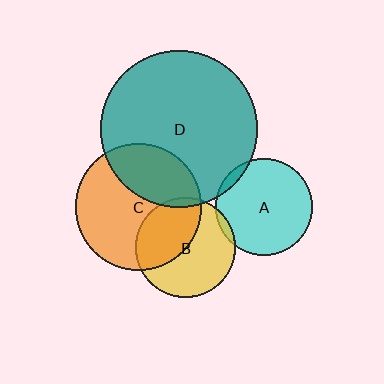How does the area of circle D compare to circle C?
Approximately 1.6 times.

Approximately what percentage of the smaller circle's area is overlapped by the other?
Approximately 40%.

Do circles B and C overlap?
Yes.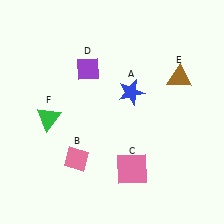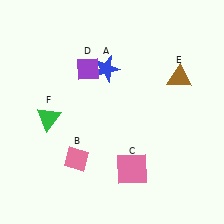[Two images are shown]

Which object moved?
The blue star (A) moved left.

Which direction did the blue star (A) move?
The blue star (A) moved left.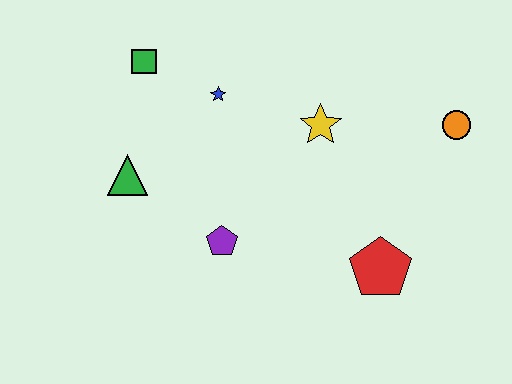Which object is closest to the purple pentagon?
The green triangle is closest to the purple pentagon.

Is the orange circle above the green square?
No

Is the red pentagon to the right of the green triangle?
Yes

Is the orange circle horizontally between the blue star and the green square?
No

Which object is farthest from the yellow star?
The green triangle is farthest from the yellow star.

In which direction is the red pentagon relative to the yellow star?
The red pentagon is below the yellow star.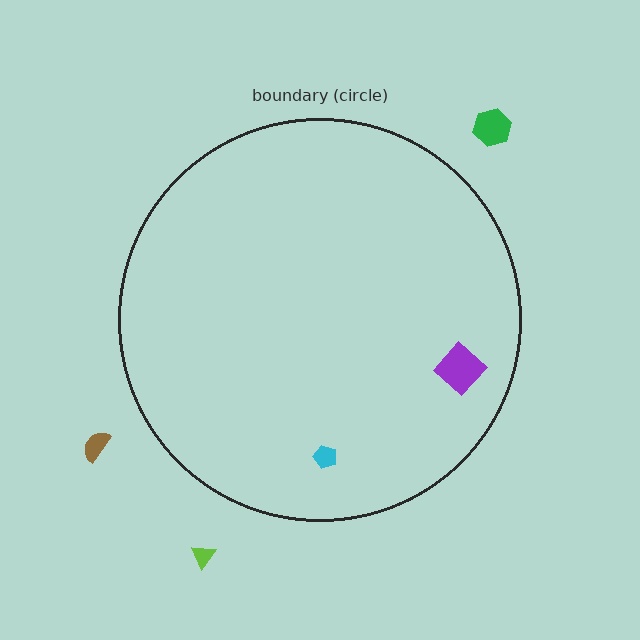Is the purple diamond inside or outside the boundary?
Inside.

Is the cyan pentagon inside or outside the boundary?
Inside.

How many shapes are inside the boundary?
2 inside, 3 outside.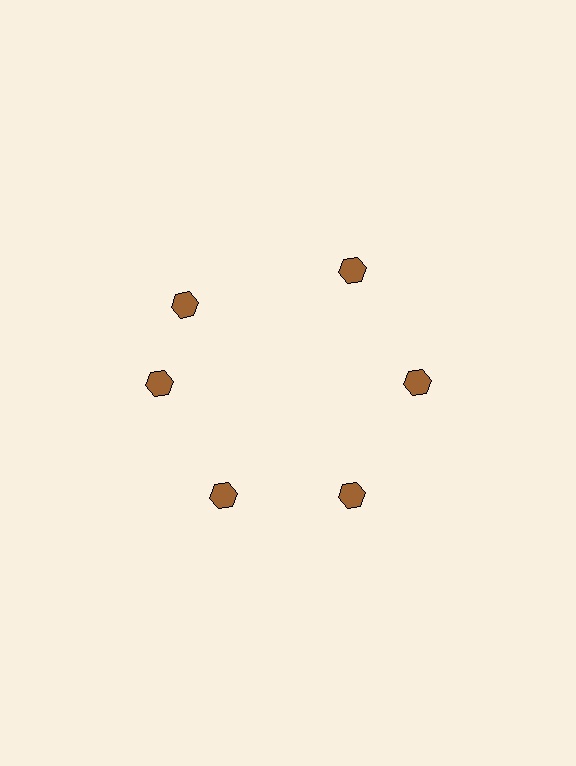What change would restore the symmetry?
The symmetry would be restored by rotating it back into even spacing with its neighbors so that all 6 hexagons sit at equal angles and equal distance from the center.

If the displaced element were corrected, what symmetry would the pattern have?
It would have 6-fold rotational symmetry — the pattern would map onto itself every 60 degrees.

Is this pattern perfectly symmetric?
No. The 6 brown hexagons are arranged in a ring, but one element near the 11 o'clock position is rotated out of alignment along the ring, breaking the 6-fold rotational symmetry.